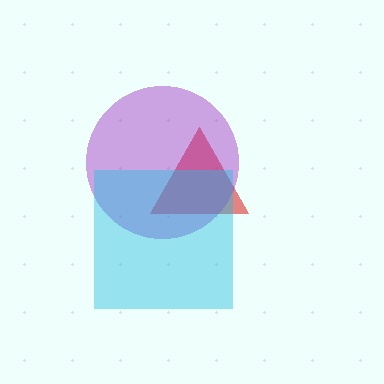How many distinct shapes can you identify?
There are 3 distinct shapes: a red triangle, a purple circle, a cyan square.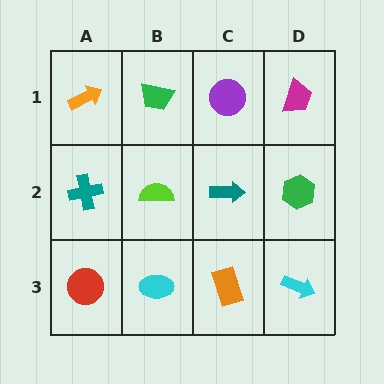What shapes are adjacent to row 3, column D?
A green hexagon (row 2, column D), an orange rectangle (row 3, column C).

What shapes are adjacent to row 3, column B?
A lime semicircle (row 2, column B), a red circle (row 3, column A), an orange rectangle (row 3, column C).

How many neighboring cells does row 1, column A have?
2.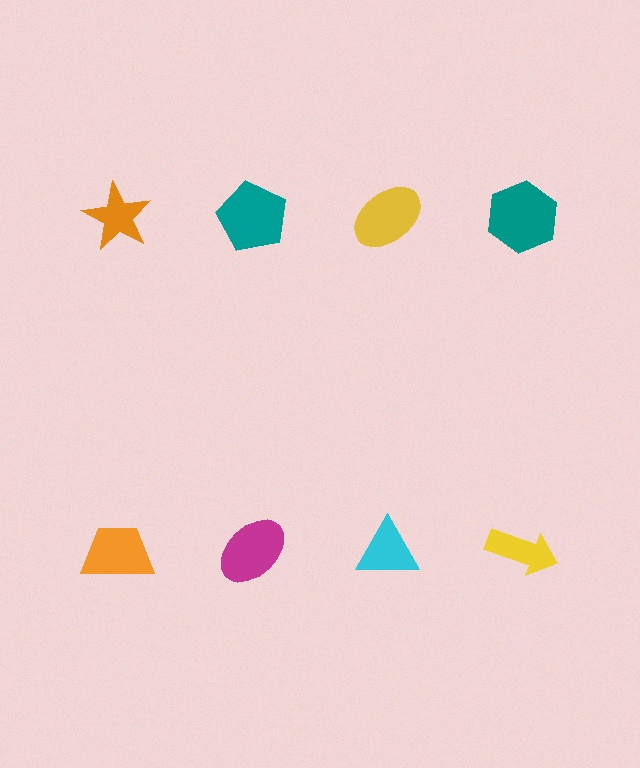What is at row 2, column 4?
A yellow arrow.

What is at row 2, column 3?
A cyan triangle.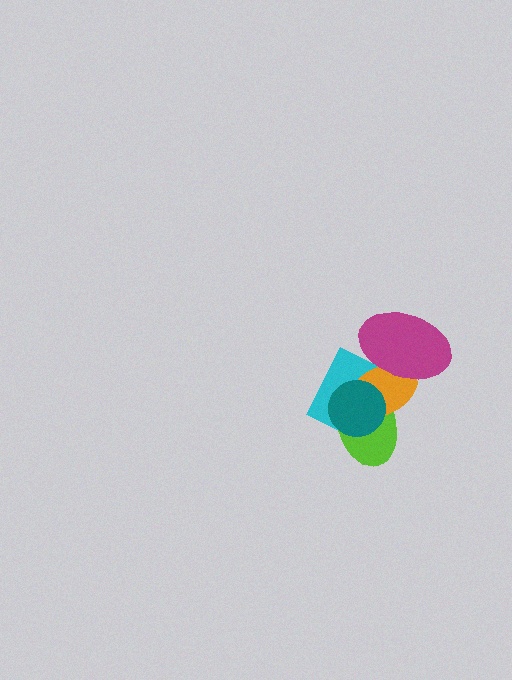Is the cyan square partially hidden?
Yes, it is partially covered by another shape.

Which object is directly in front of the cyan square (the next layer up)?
The lime ellipse is directly in front of the cyan square.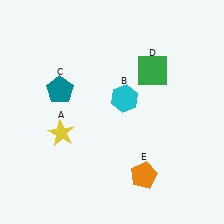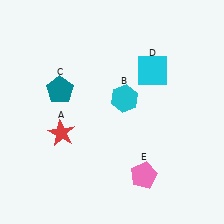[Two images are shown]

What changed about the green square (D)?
In Image 1, D is green. In Image 2, it changed to cyan.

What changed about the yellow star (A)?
In Image 1, A is yellow. In Image 2, it changed to red.